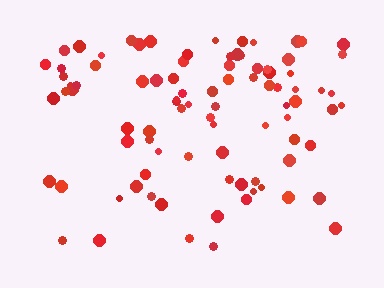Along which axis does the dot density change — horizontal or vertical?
Vertical.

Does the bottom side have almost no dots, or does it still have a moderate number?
Still a moderate number, just noticeably fewer than the top.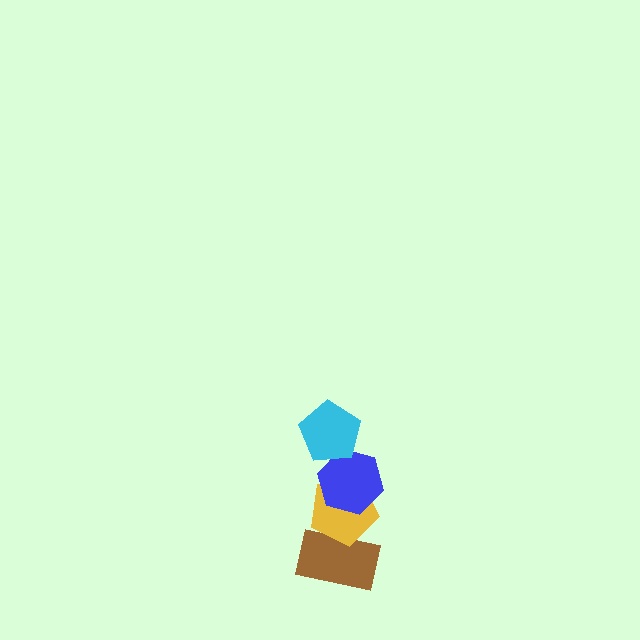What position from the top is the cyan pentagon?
The cyan pentagon is 1st from the top.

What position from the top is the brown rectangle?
The brown rectangle is 4th from the top.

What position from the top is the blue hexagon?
The blue hexagon is 2nd from the top.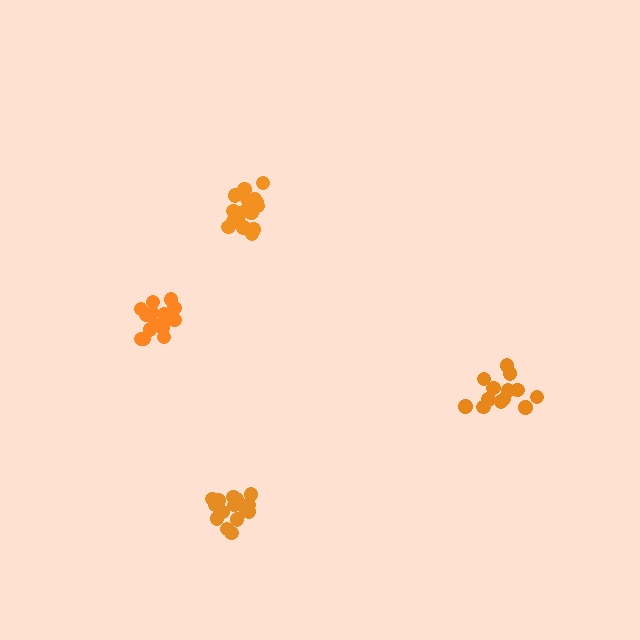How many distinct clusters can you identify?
There are 4 distinct clusters.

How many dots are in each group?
Group 1: 14 dots, Group 2: 13 dots, Group 3: 18 dots, Group 4: 15 dots (60 total).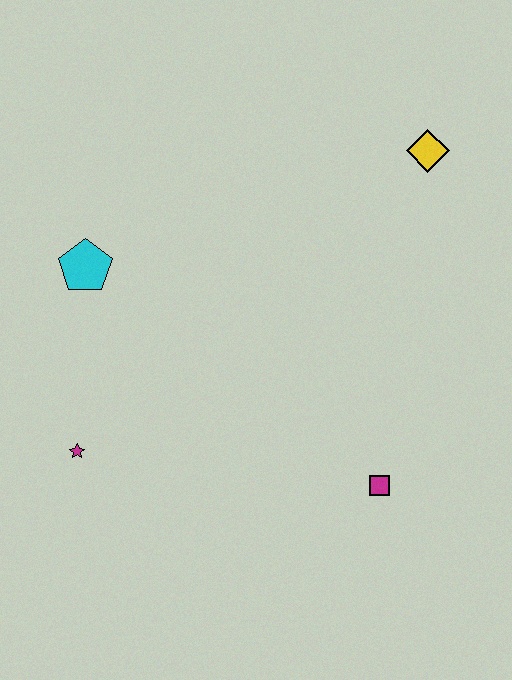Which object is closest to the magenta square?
The magenta star is closest to the magenta square.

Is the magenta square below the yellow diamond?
Yes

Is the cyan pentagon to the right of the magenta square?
No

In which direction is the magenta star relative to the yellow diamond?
The magenta star is to the left of the yellow diamond.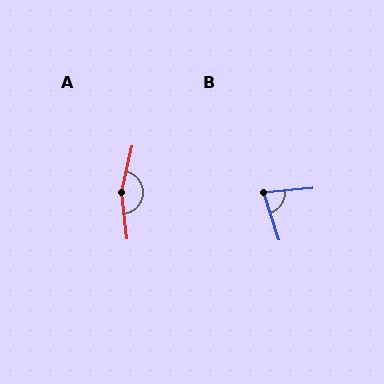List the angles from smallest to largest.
B (78°), A (161°).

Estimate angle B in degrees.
Approximately 78 degrees.